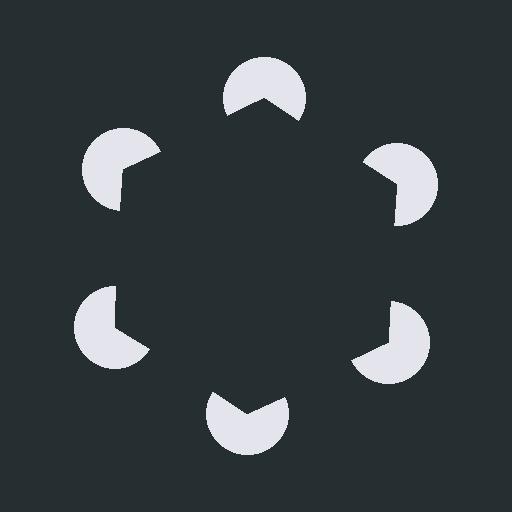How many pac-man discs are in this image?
There are 6 — one at each vertex of the illusory hexagon.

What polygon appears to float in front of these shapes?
An illusory hexagon — its edges are inferred from the aligned wedge cuts in the pac-man discs, not physically drawn.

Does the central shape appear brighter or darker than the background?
It typically appears slightly darker than the background, even though no actual brightness change is drawn.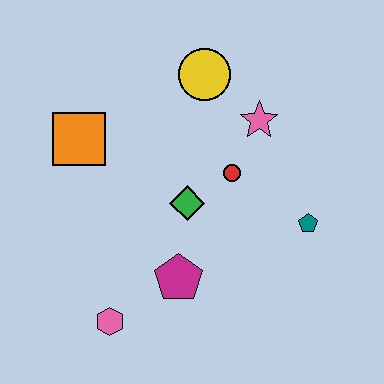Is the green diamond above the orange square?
No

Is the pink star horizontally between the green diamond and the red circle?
No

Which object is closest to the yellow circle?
The pink star is closest to the yellow circle.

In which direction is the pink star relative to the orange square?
The pink star is to the right of the orange square.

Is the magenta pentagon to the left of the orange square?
No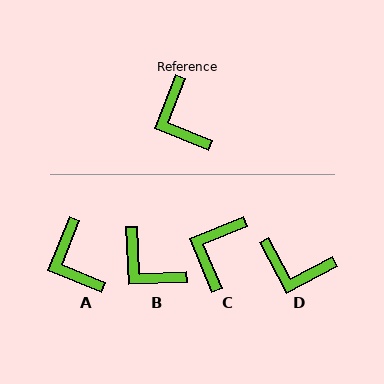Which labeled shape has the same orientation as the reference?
A.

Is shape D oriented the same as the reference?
No, it is off by about 49 degrees.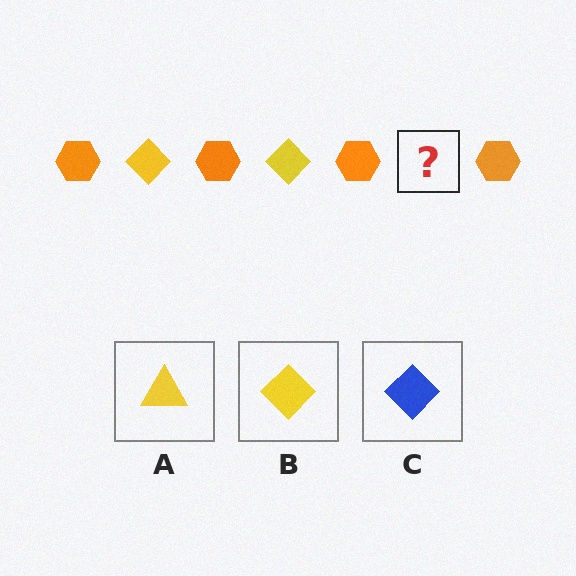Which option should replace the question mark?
Option B.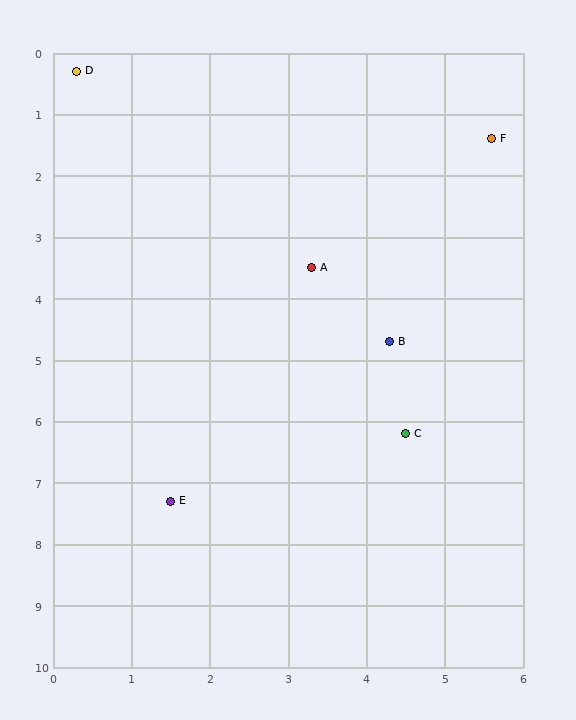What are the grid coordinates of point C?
Point C is at approximately (4.5, 6.2).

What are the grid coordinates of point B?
Point B is at approximately (4.3, 4.7).